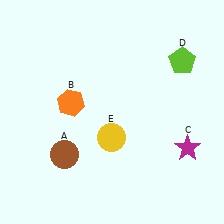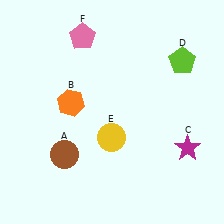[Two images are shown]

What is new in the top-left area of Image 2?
A pink pentagon (F) was added in the top-left area of Image 2.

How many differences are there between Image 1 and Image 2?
There is 1 difference between the two images.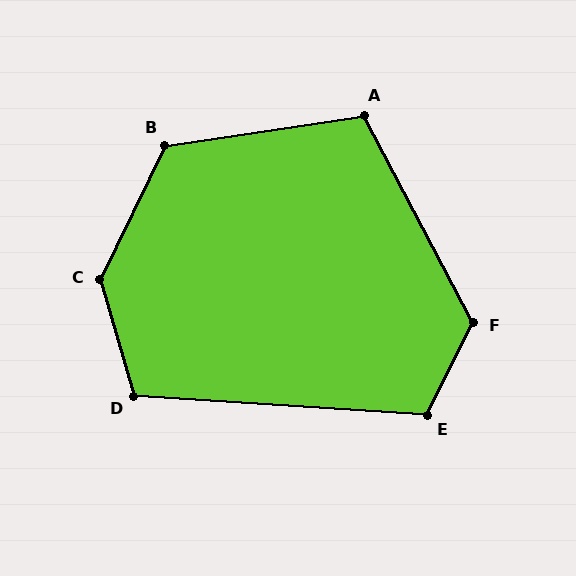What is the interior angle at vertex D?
Approximately 110 degrees (obtuse).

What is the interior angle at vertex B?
Approximately 124 degrees (obtuse).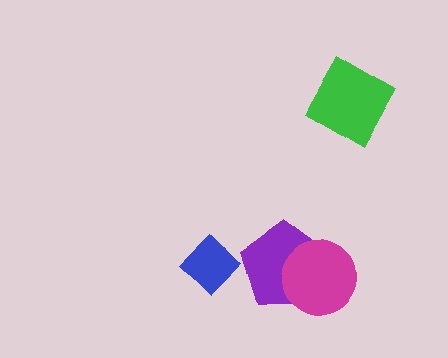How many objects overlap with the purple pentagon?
1 object overlaps with the purple pentagon.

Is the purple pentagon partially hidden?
Yes, it is partially covered by another shape.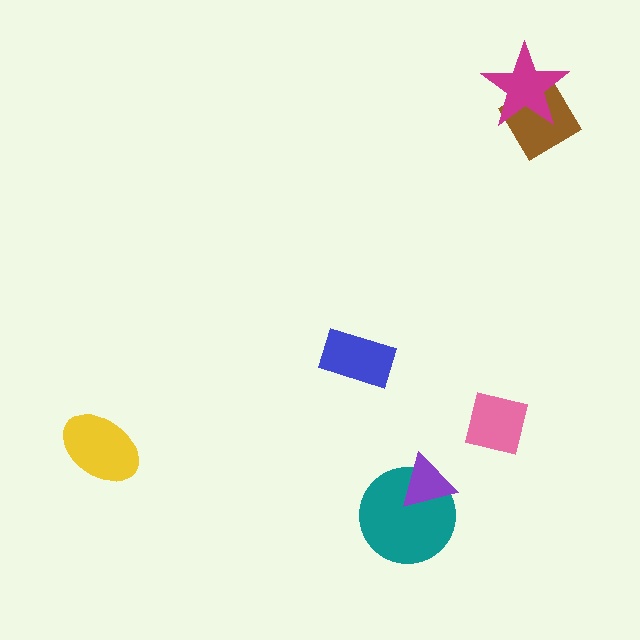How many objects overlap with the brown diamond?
1 object overlaps with the brown diamond.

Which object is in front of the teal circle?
The purple triangle is in front of the teal circle.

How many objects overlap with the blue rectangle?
0 objects overlap with the blue rectangle.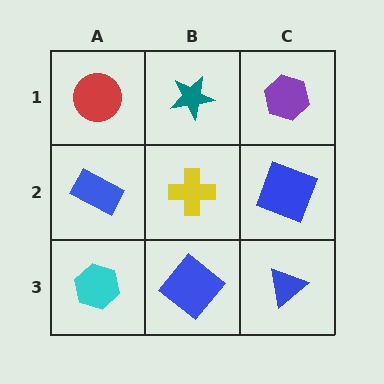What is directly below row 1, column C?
A blue square.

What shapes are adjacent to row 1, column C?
A blue square (row 2, column C), a teal star (row 1, column B).